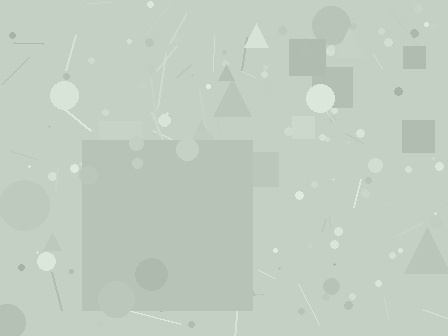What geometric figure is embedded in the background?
A square is embedded in the background.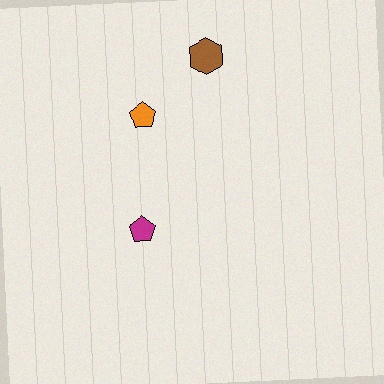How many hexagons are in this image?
There is 1 hexagon.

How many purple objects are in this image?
There are no purple objects.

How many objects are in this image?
There are 3 objects.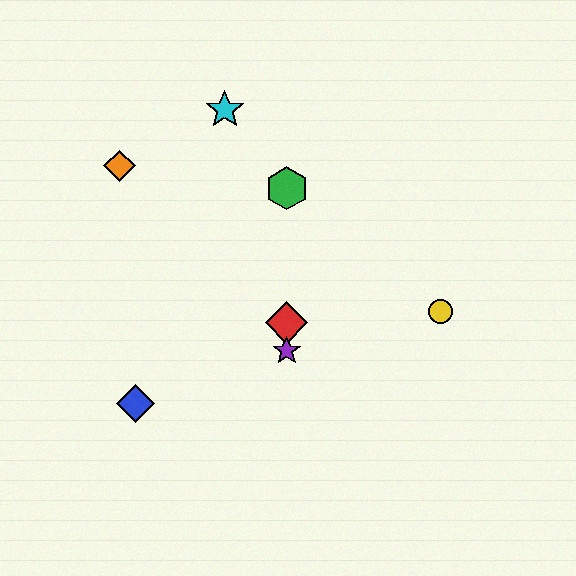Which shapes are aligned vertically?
The red diamond, the green hexagon, the purple star are aligned vertically.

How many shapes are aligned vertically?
3 shapes (the red diamond, the green hexagon, the purple star) are aligned vertically.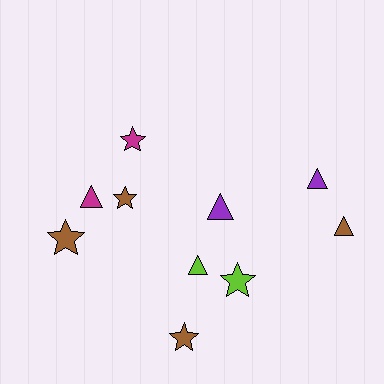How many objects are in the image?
There are 10 objects.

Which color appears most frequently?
Brown, with 4 objects.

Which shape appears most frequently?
Triangle, with 5 objects.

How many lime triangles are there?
There is 1 lime triangle.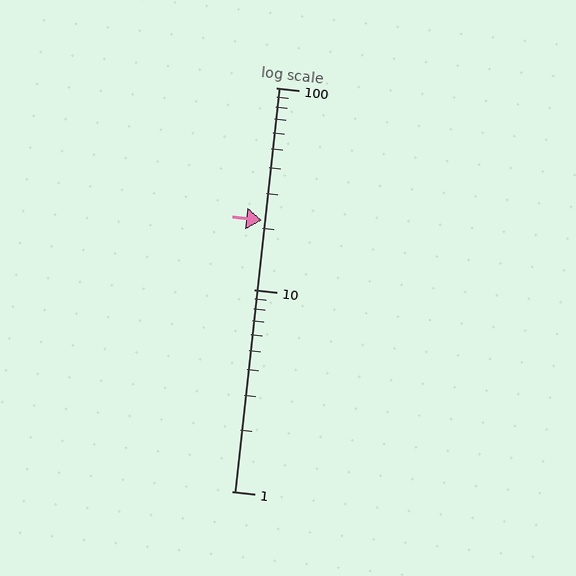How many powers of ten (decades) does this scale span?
The scale spans 2 decades, from 1 to 100.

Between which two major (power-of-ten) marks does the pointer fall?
The pointer is between 10 and 100.